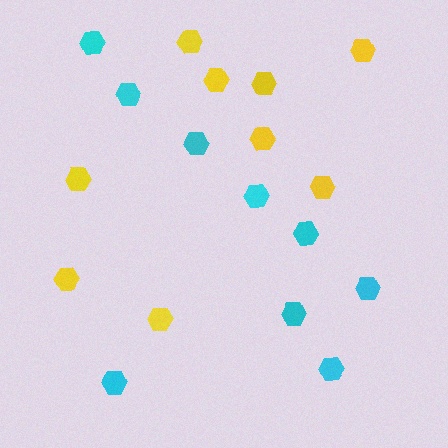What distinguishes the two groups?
There are 2 groups: one group of cyan hexagons (9) and one group of yellow hexagons (9).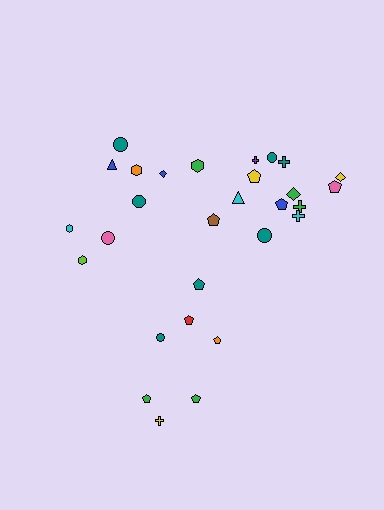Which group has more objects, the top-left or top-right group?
The top-right group.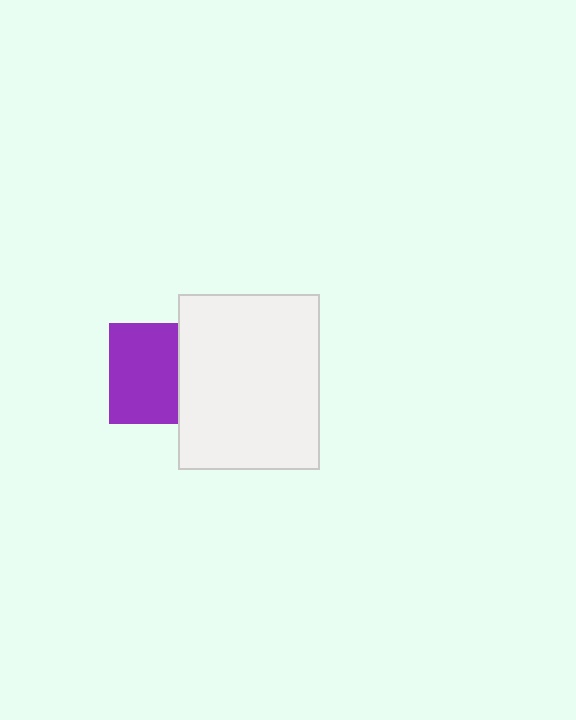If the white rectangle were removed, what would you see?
You would see the complete purple square.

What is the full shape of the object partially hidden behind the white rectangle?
The partially hidden object is a purple square.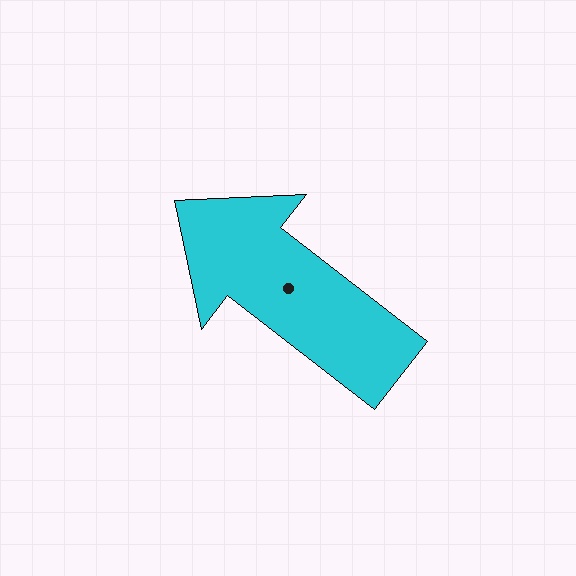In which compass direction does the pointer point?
Northwest.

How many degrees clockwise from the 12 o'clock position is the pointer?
Approximately 308 degrees.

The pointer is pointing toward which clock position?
Roughly 10 o'clock.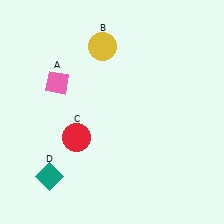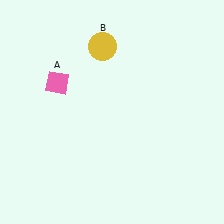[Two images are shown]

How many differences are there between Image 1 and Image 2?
There are 2 differences between the two images.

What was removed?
The red circle (C), the teal diamond (D) were removed in Image 2.